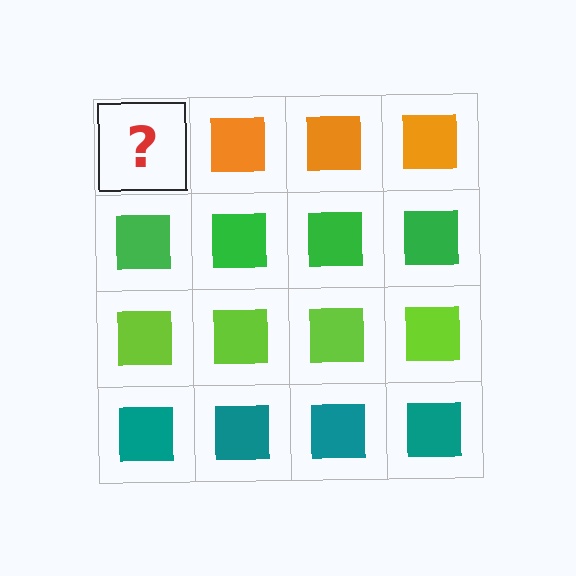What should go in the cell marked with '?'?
The missing cell should contain an orange square.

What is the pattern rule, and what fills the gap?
The rule is that each row has a consistent color. The gap should be filled with an orange square.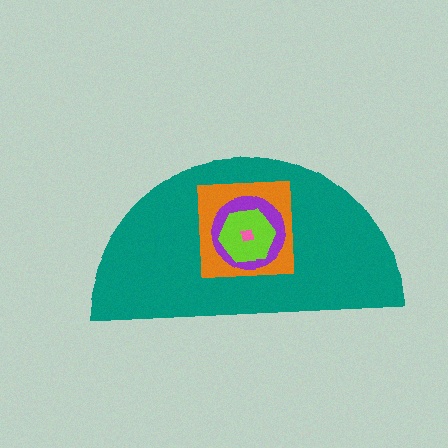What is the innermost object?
The pink square.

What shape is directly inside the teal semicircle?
The orange square.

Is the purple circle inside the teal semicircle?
Yes.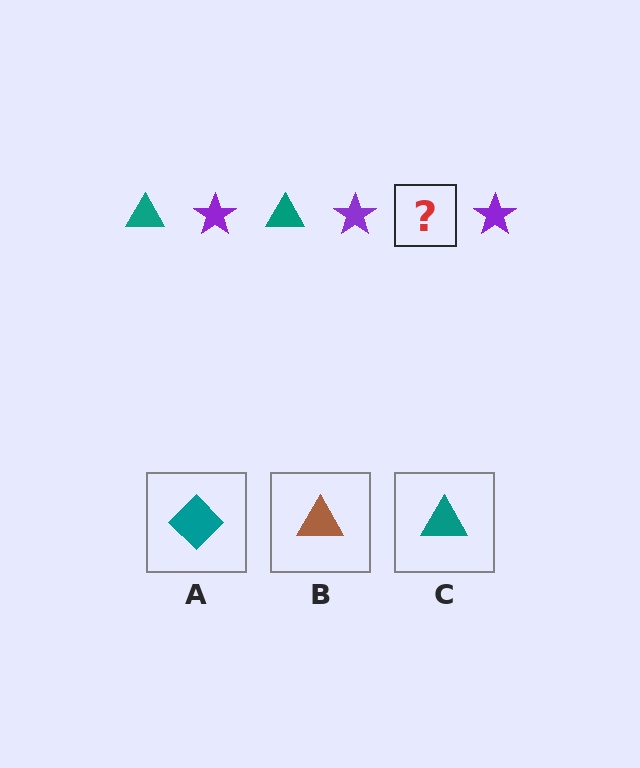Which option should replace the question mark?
Option C.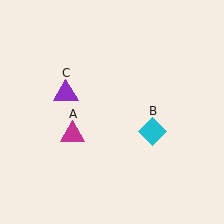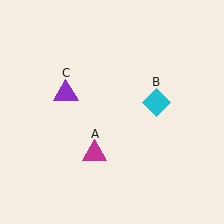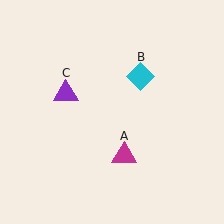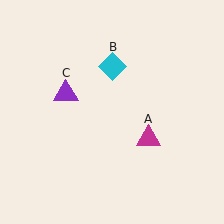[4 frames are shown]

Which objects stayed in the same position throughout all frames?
Purple triangle (object C) remained stationary.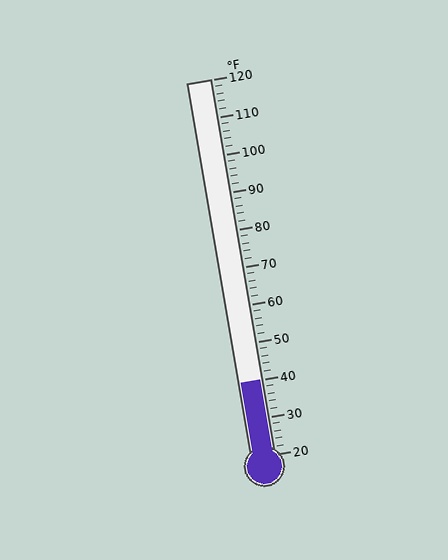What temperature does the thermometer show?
The thermometer shows approximately 40°F.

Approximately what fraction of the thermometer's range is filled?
The thermometer is filled to approximately 20% of its range.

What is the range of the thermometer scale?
The thermometer scale ranges from 20°F to 120°F.